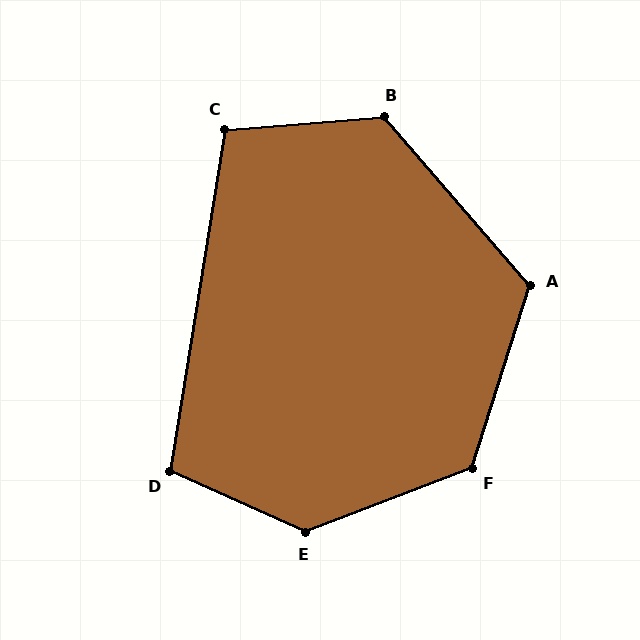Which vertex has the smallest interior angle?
C, at approximately 104 degrees.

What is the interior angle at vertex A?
Approximately 122 degrees (obtuse).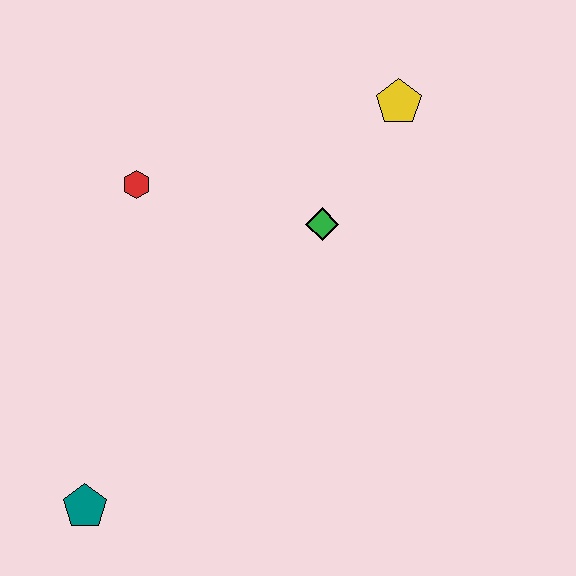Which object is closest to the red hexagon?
The green diamond is closest to the red hexagon.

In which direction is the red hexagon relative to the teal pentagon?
The red hexagon is above the teal pentagon.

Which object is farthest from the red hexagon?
The teal pentagon is farthest from the red hexagon.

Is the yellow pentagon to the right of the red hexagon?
Yes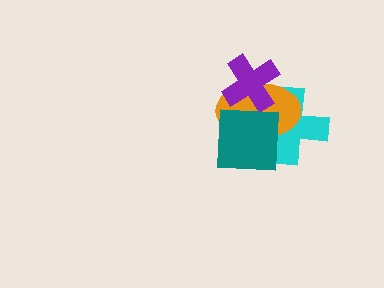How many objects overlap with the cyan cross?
3 objects overlap with the cyan cross.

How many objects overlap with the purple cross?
2 objects overlap with the purple cross.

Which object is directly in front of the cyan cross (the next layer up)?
The orange ellipse is directly in front of the cyan cross.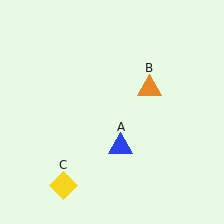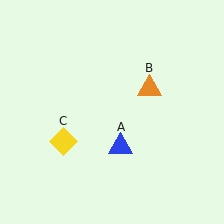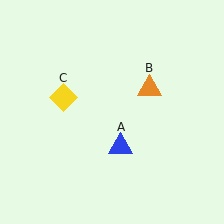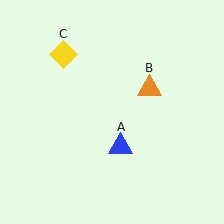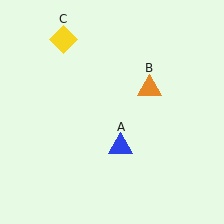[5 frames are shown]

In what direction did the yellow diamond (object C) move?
The yellow diamond (object C) moved up.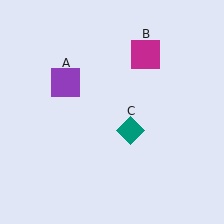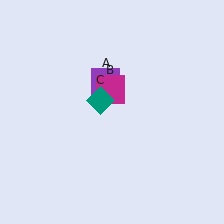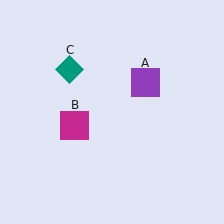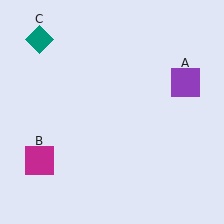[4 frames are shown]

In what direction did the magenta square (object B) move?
The magenta square (object B) moved down and to the left.